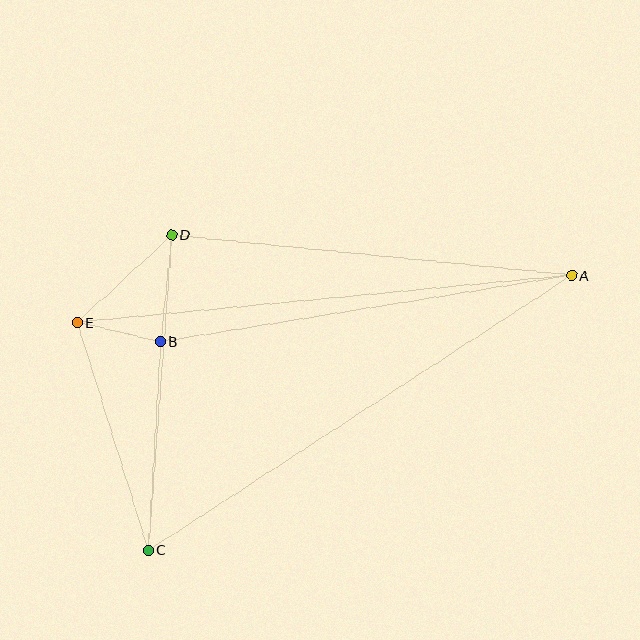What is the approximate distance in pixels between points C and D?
The distance between C and D is approximately 317 pixels.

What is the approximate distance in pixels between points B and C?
The distance between B and C is approximately 209 pixels.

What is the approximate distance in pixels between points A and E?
The distance between A and E is approximately 497 pixels.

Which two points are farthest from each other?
Points A and C are farthest from each other.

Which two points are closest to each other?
Points B and E are closest to each other.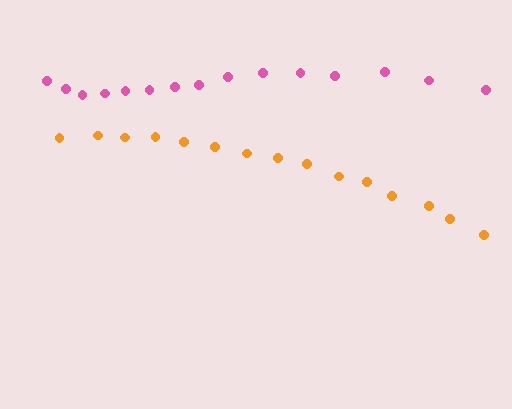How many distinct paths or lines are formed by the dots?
There are 2 distinct paths.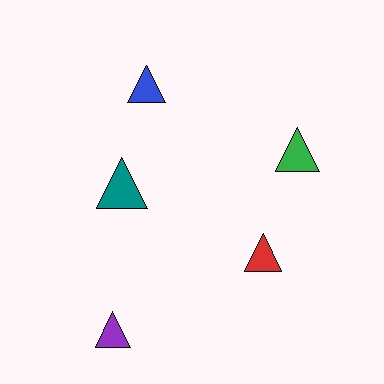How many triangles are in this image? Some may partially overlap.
There are 5 triangles.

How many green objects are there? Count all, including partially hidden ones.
There is 1 green object.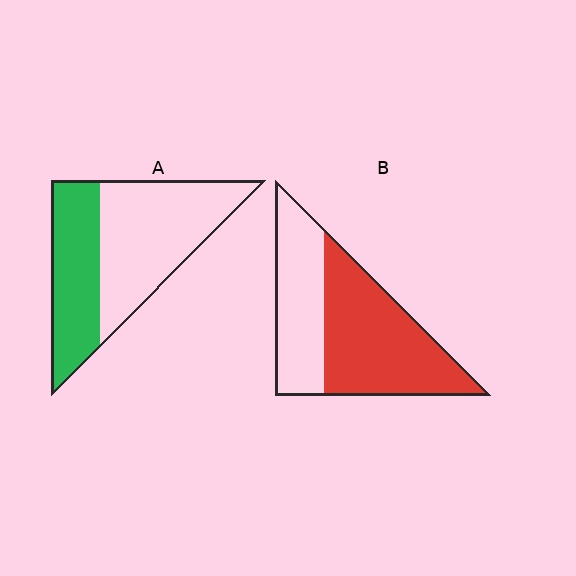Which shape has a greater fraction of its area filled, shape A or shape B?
Shape B.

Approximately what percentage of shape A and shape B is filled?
A is approximately 40% and B is approximately 60%.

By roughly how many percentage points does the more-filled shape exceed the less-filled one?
By roughly 20 percentage points (B over A).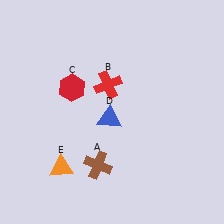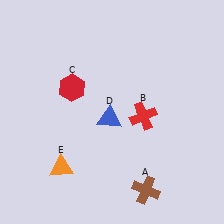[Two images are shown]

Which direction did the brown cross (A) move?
The brown cross (A) moved right.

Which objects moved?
The objects that moved are: the brown cross (A), the red cross (B).